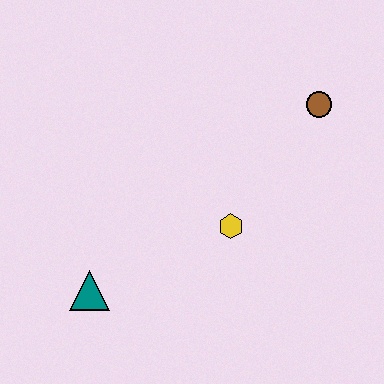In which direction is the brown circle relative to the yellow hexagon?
The brown circle is above the yellow hexagon.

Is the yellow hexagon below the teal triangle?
No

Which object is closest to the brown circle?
The yellow hexagon is closest to the brown circle.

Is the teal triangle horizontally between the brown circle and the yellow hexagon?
No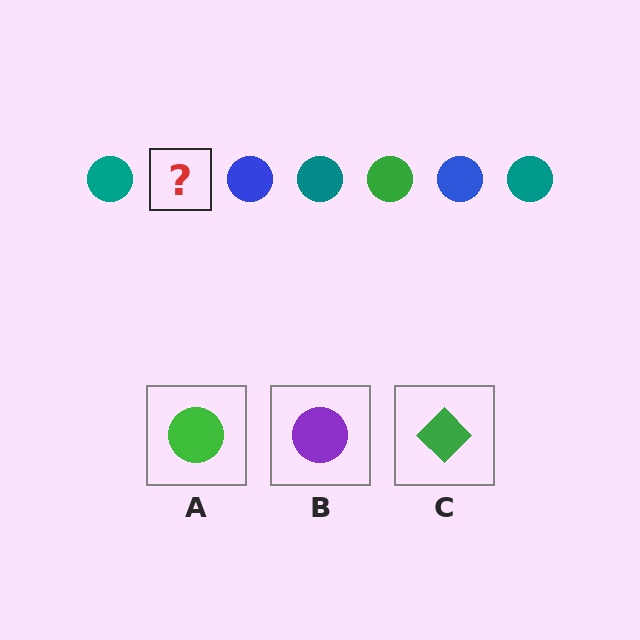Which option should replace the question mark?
Option A.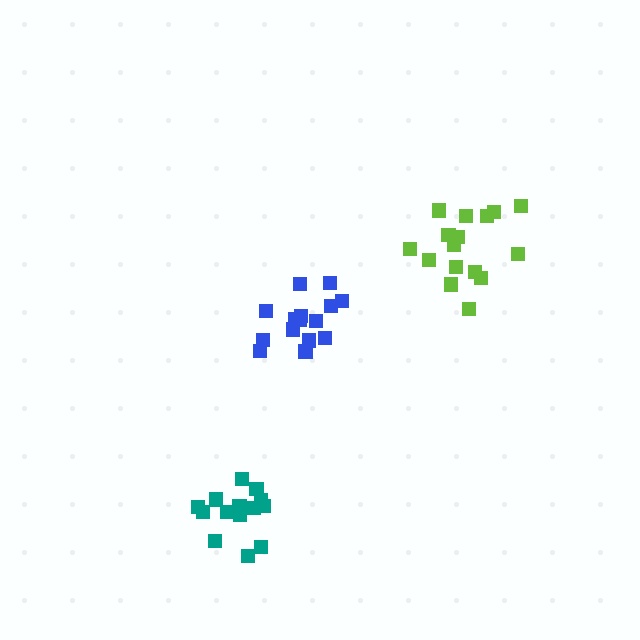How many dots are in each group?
Group 1: 14 dots, Group 2: 16 dots, Group 3: 15 dots (45 total).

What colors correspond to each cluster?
The clusters are colored: teal, lime, blue.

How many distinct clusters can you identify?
There are 3 distinct clusters.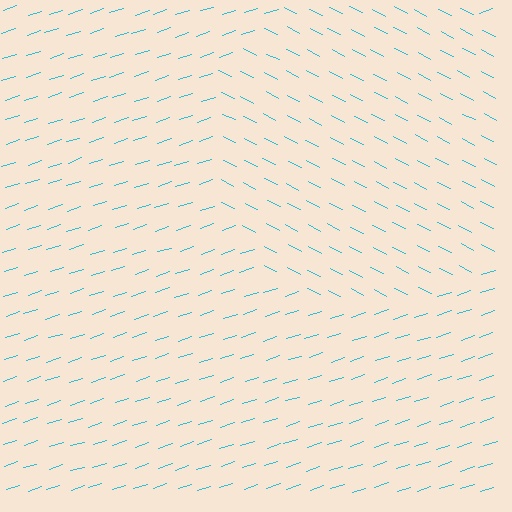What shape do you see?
I see a circle.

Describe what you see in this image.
The image is filled with small cyan line segments. A circle region in the image has lines oriented differently from the surrounding lines, creating a visible texture boundary.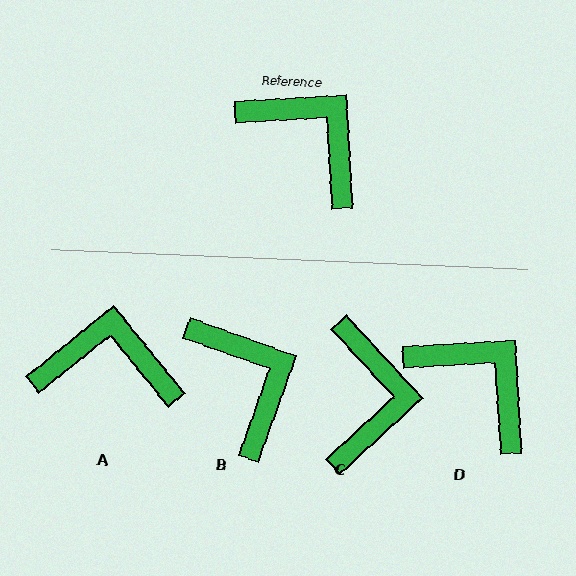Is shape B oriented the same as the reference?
No, it is off by about 23 degrees.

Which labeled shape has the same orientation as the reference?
D.